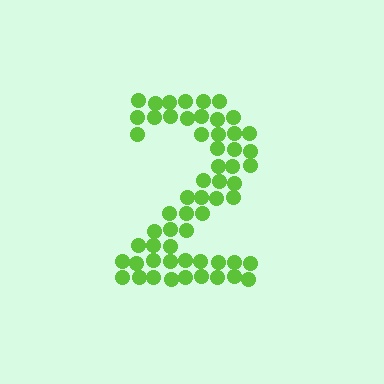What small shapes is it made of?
It is made of small circles.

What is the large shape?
The large shape is the digit 2.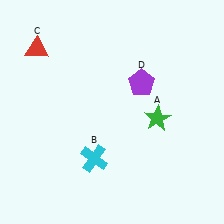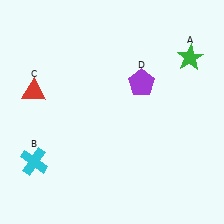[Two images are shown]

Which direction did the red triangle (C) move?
The red triangle (C) moved down.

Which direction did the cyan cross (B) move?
The cyan cross (B) moved left.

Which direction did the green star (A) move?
The green star (A) moved up.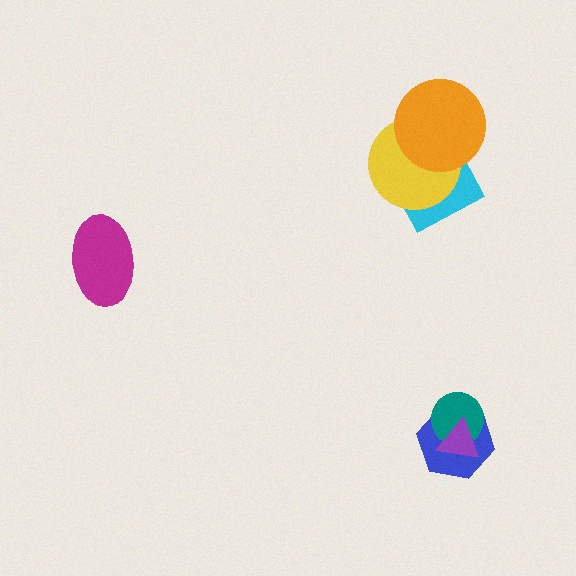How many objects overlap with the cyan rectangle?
2 objects overlap with the cyan rectangle.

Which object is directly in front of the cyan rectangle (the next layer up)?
The yellow circle is directly in front of the cyan rectangle.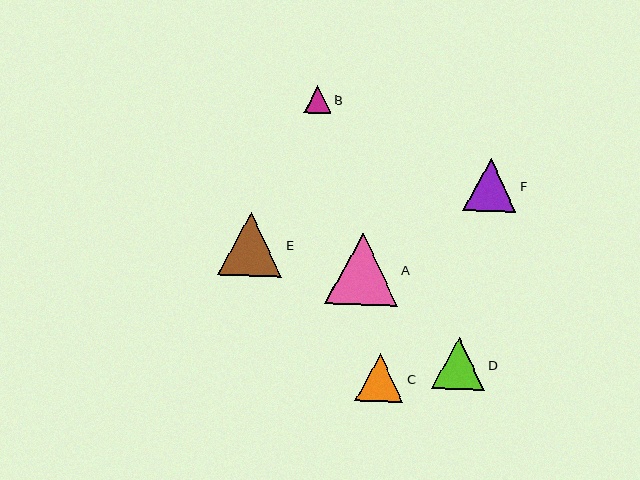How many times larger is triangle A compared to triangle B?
Triangle A is approximately 2.6 times the size of triangle B.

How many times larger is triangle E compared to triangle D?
Triangle E is approximately 1.2 times the size of triangle D.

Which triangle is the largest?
Triangle A is the largest with a size of approximately 72 pixels.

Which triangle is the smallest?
Triangle B is the smallest with a size of approximately 27 pixels.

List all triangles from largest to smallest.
From largest to smallest: A, E, F, D, C, B.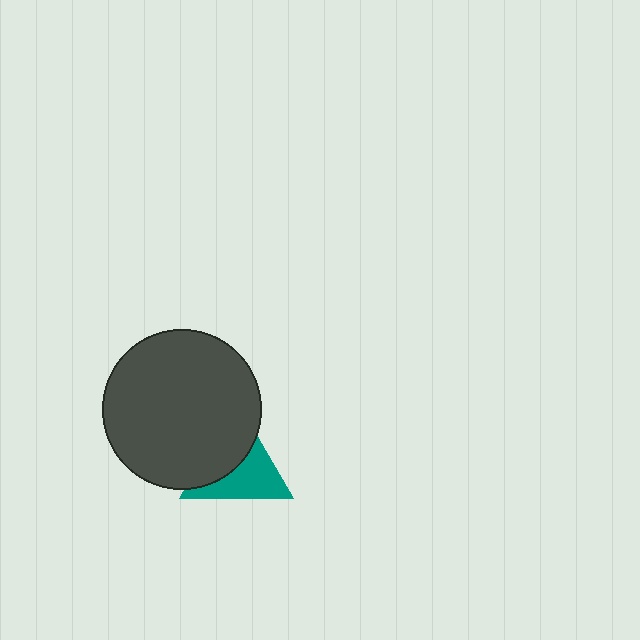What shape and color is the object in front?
The object in front is a dark gray circle.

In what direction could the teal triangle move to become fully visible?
The teal triangle could move toward the lower-right. That would shift it out from behind the dark gray circle entirely.